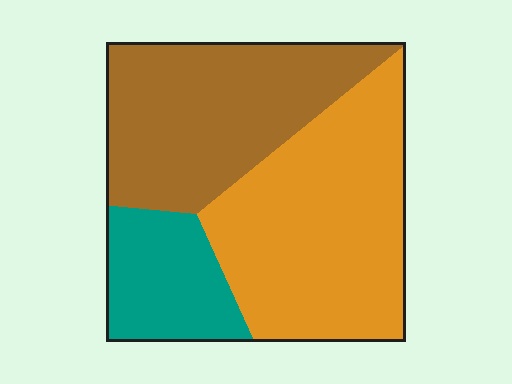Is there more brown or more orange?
Orange.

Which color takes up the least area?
Teal, at roughly 15%.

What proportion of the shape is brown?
Brown takes up between a third and a half of the shape.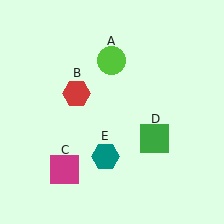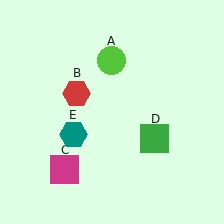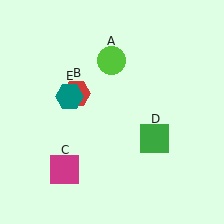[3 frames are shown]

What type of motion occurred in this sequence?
The teal hexagon (object E) rotated clockwise around the center of the scene.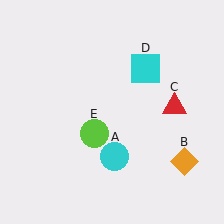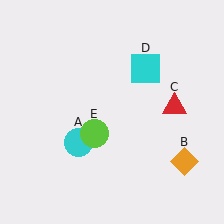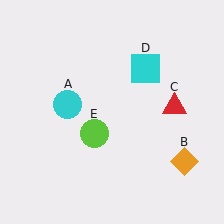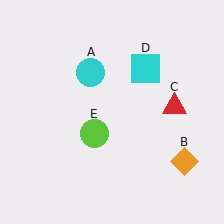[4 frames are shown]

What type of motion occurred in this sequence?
The cyan circle (object A) rotated clockwise around the center of the scene.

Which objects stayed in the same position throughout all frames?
Orange diamond (object B) and red triangle (object C) and cyan square (object D) and lime circle (object E) remained stationary.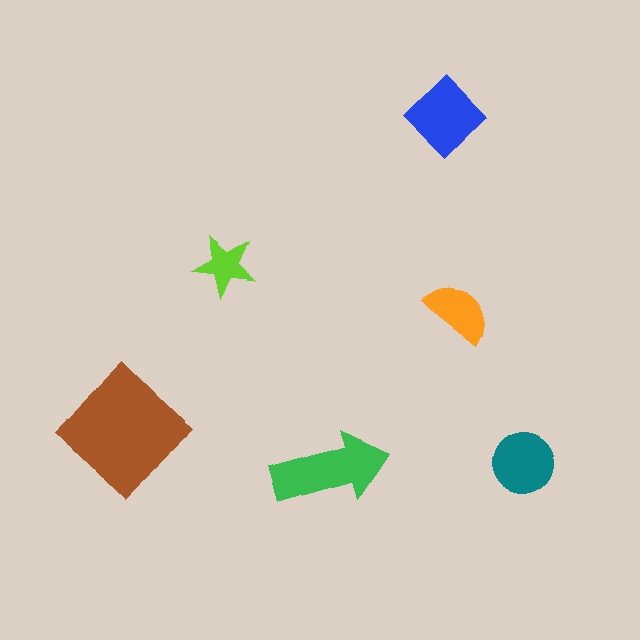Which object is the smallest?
The lime star.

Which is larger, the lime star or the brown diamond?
The brown diamond.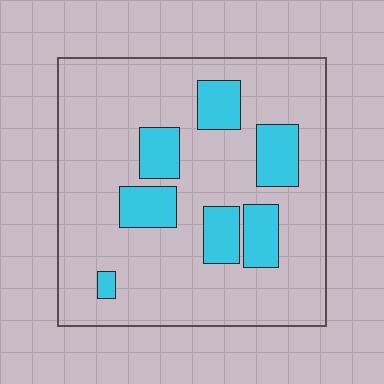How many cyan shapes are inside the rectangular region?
7.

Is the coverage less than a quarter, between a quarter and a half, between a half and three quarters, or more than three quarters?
Less than a quarter.